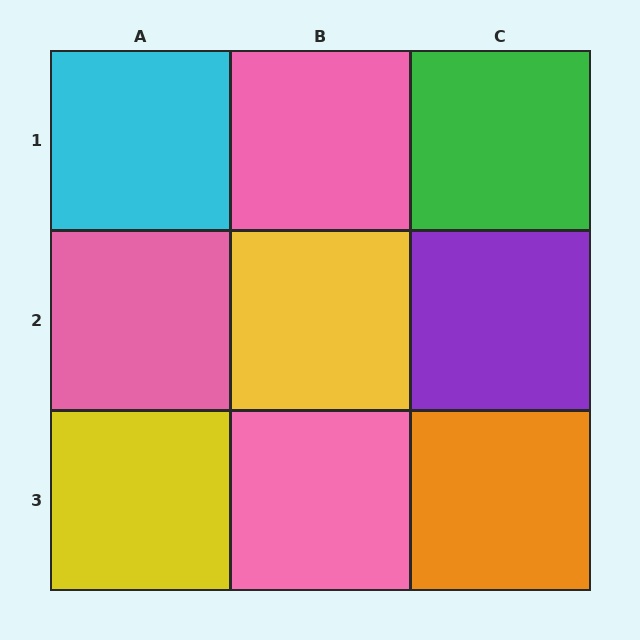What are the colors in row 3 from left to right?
Yellow, pink, orange.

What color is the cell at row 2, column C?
Purple.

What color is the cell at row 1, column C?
Green.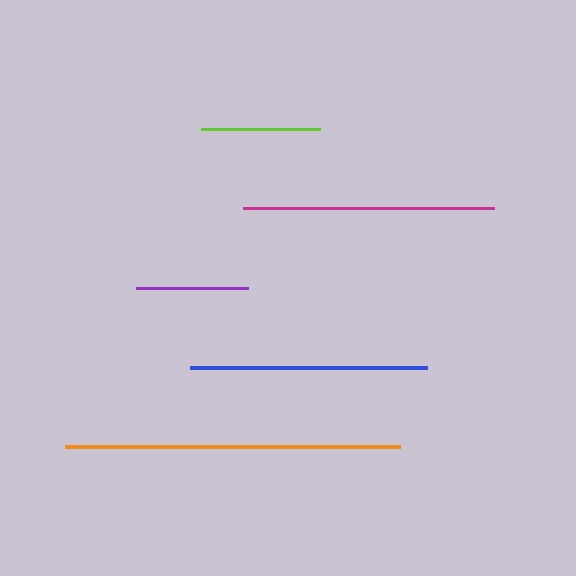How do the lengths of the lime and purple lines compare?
The lime and purple lines are approximately the same length.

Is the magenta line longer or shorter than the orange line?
The orange line is longer than the magenta line.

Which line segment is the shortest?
The purple line is the shortest at approximately 112 pixels.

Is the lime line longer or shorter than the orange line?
The orange line is longer than the lime line.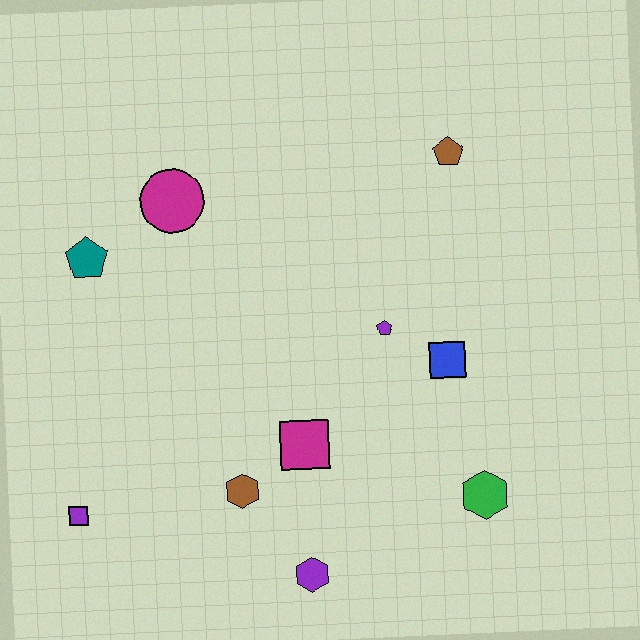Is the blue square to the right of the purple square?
Yes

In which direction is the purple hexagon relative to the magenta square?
The purple hexagon is below the magenta square.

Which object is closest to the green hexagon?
The blue square is closest to the green hexagon.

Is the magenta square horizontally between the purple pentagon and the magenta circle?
Yes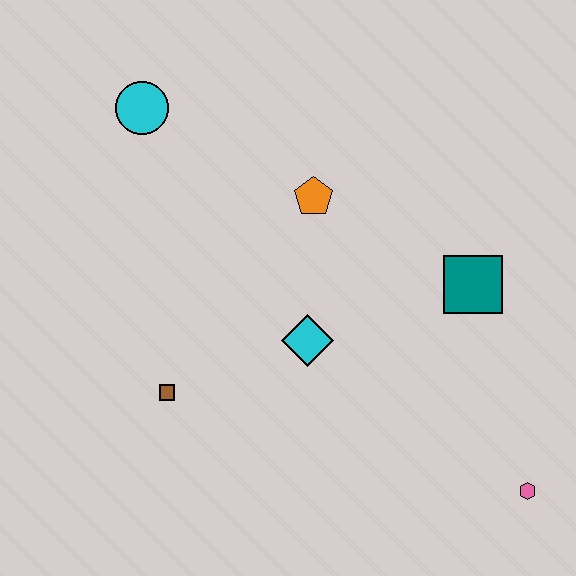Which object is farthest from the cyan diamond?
The cyan circle is farthest from the cyan diamond.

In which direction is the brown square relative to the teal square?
The brown square is to the left of the teal square.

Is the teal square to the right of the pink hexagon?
No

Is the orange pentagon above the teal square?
Yes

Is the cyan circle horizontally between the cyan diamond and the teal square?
No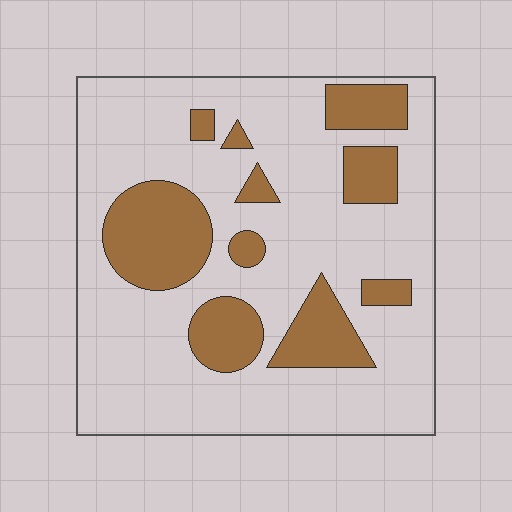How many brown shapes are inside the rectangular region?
10.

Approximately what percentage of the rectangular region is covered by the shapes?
Approximately 25%.